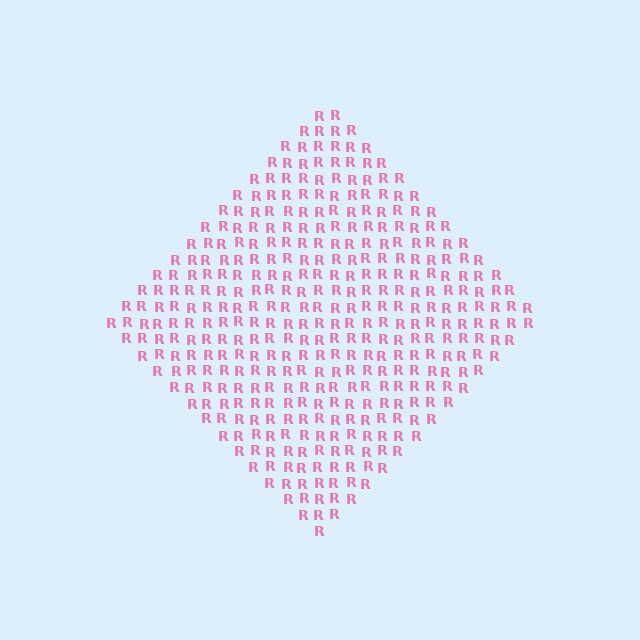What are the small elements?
The small elements are letter R's.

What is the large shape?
The large shape is a diamond.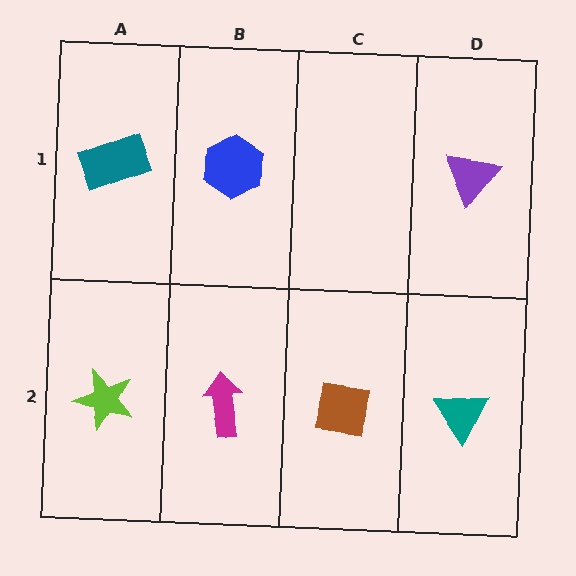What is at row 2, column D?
A teal triangle.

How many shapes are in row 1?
3 shapes.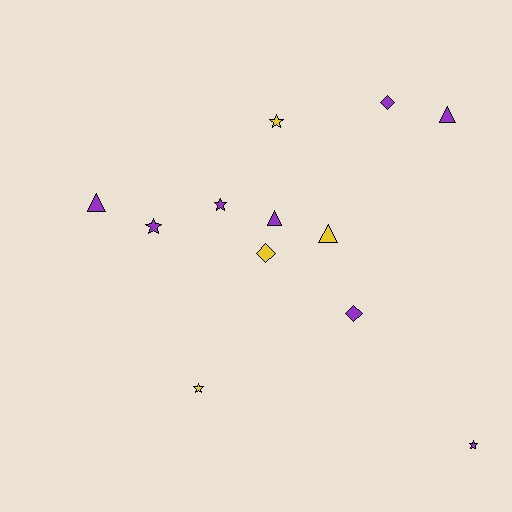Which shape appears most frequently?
Star, with 5 objects.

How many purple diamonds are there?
There are 2 purple diamonds.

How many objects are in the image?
There are 12 objects.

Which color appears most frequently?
Purple, with 8 objects.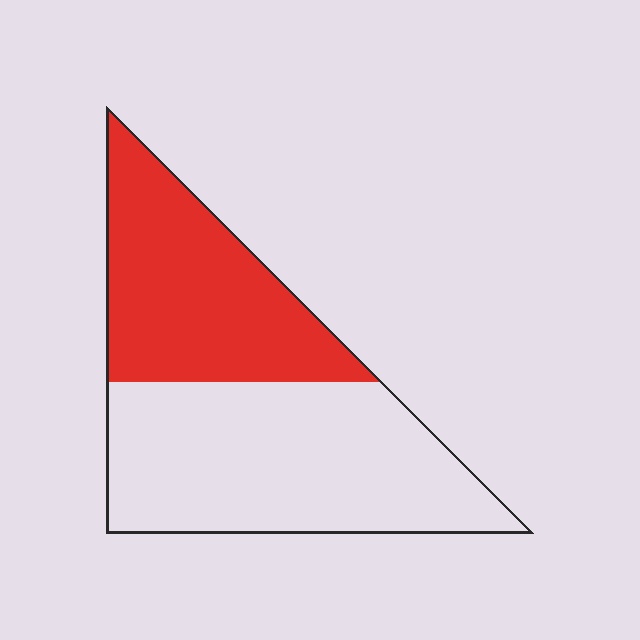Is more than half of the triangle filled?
No.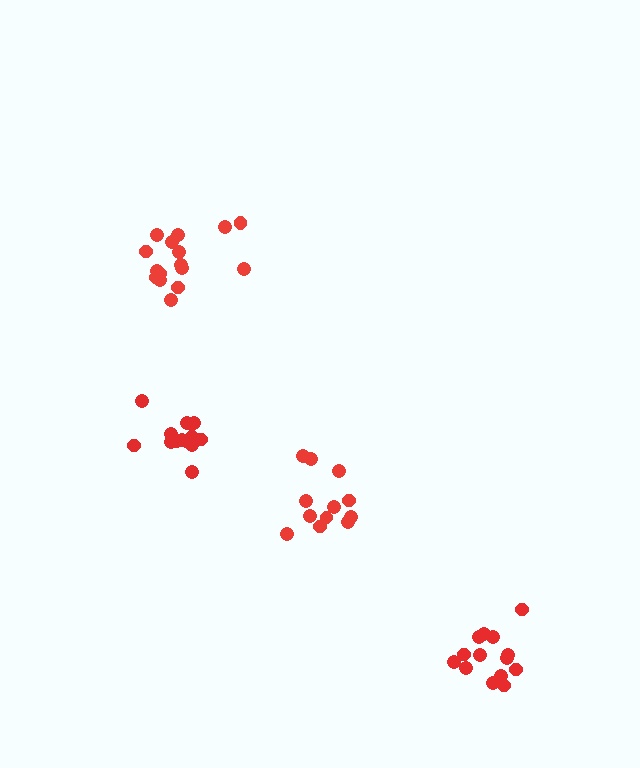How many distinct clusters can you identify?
There are 4 distinct clusters.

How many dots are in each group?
Group 1: 16 dots, Group 2: 14 dots, Group 3: 14 dots, Group 4: 12 dots (56 total).